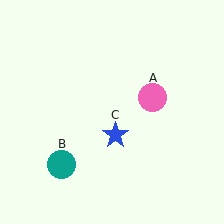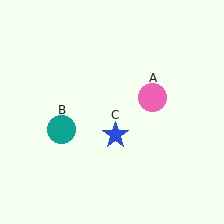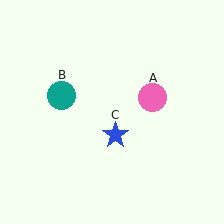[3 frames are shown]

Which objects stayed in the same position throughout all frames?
Pink circle (object A) and blue star (object C) remained stationary.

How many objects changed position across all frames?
1 object changed position: teal circle (object B).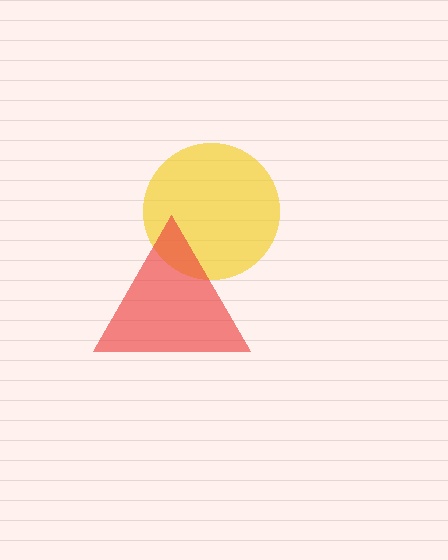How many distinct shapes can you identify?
There are 2 distinct shapes: a yellow circle, a red triangle.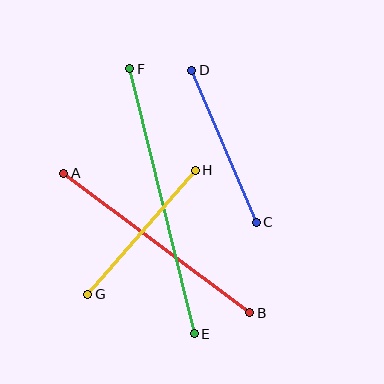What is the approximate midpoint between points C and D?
The midpoint is at approximately (224, 146) pixels.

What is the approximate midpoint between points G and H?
The midpoint is at approximately (141, 232) pixels.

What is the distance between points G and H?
The distance is approximately 164 pixels.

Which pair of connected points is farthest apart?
Points E and F are farthest apart.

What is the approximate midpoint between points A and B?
The midpoint is at approximately (157, 243) pixels.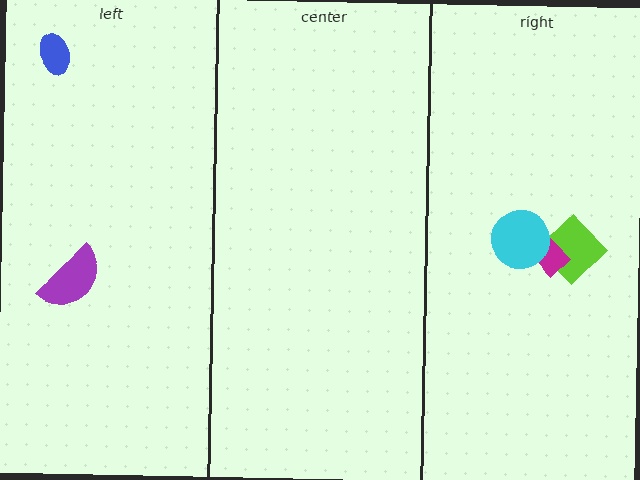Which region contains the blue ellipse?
The left region.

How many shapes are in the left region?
2.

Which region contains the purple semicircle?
The left region.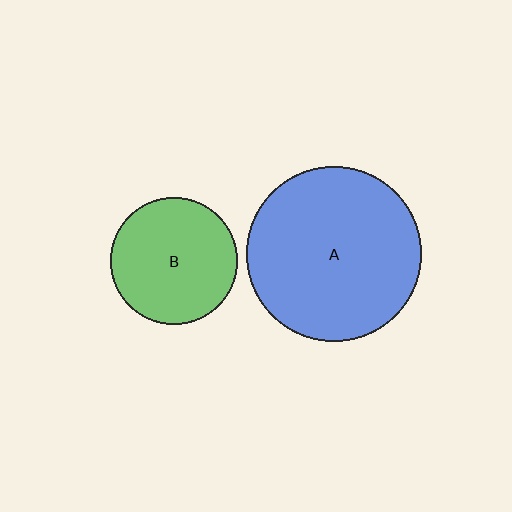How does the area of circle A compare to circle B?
Approximately 1.9 times.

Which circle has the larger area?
Circle A (blue).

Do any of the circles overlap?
No, none of the circles overlap.